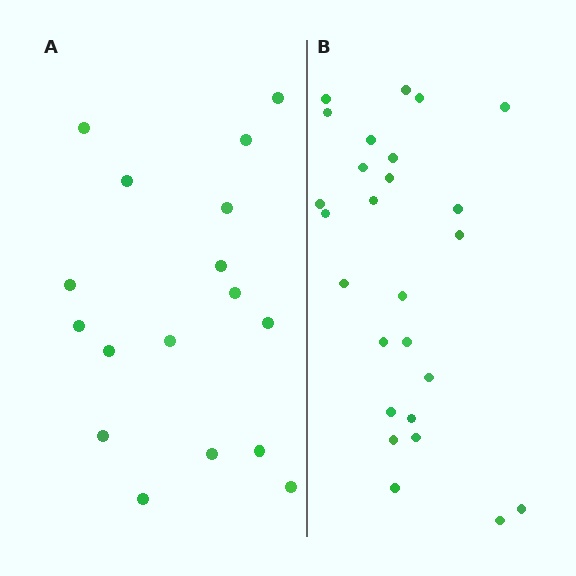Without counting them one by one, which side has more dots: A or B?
Region B (the right region) has more dots.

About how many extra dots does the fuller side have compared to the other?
Region B has roughly 8 or so more dots than region A.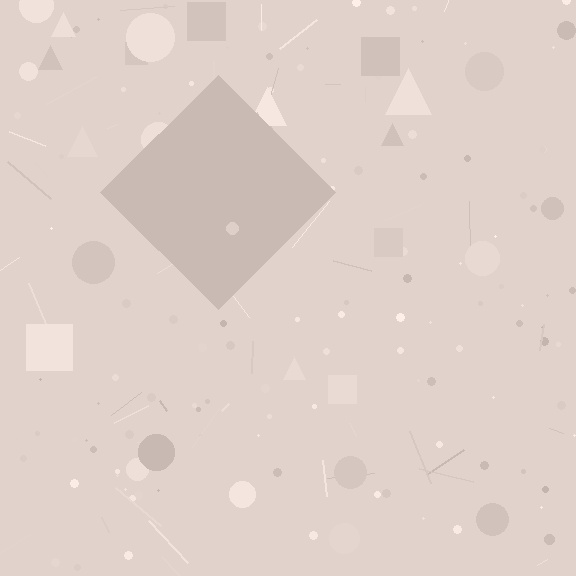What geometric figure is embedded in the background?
A diamond is embedded in the background.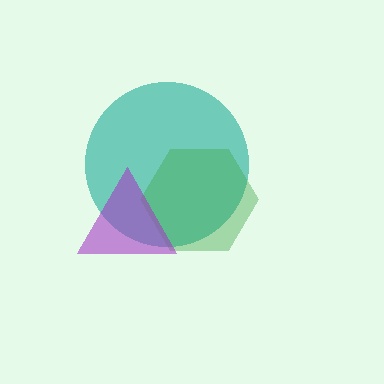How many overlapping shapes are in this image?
There are 3 overlapping shapes in the image.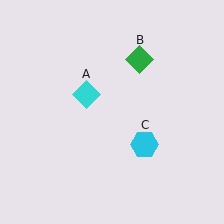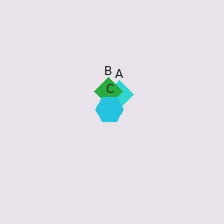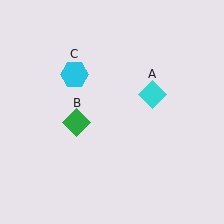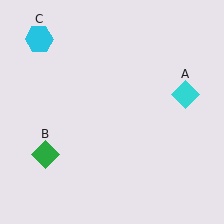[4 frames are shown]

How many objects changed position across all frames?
3 objects changed position: cyan diamond (object A), green diamond (object B), cyan hexagon (object C).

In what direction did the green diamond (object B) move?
The green diamond (object B) moved down and to the left.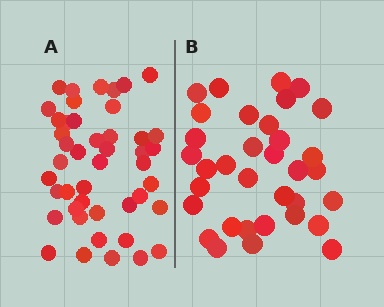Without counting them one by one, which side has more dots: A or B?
Region A (the left region) has more dots.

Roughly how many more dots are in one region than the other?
Region A has roughly 12 or so more dots than region B.